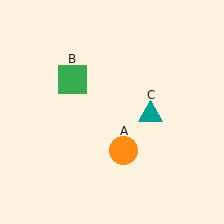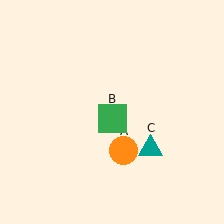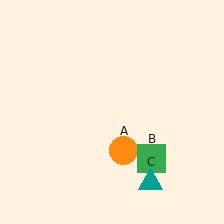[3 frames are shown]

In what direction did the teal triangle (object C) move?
The teal triangle (object C) moved down.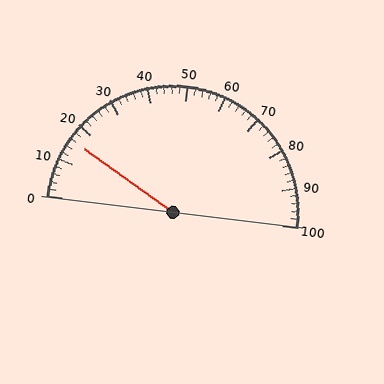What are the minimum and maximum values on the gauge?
The gauge ranges from 0 to 100.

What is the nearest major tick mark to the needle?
The nearest major tick mark is 20.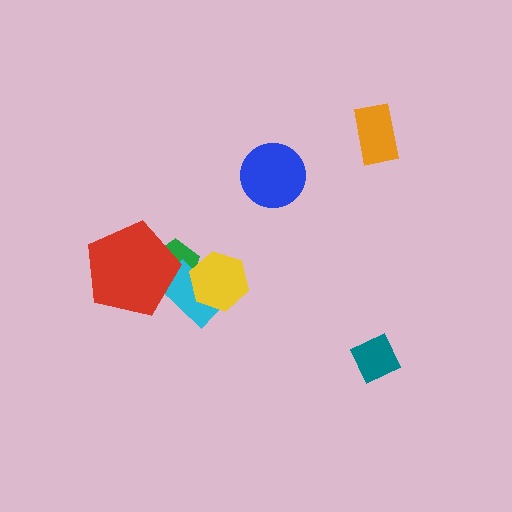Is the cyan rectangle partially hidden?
Yes, it is partially covered by another shape.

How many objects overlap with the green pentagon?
3 objects overlap with the green pentagon.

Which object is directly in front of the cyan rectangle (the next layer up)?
The red pentagon is directly in front of the cyan rectangle.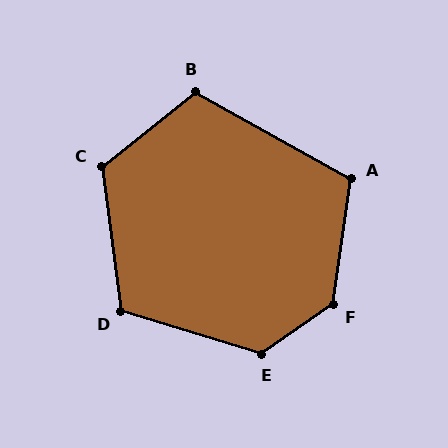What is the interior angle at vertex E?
Approximately 128 degrees (obtuse).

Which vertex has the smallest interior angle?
A, at approximately 111 degrees.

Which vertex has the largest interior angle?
F, at approximately 133 degrees.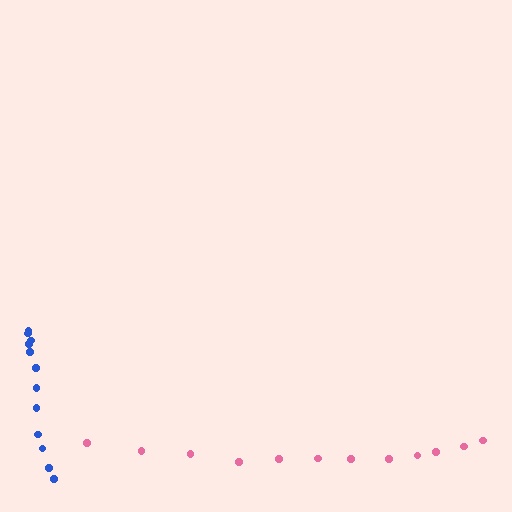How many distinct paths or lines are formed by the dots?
There are 2 distinct paths.